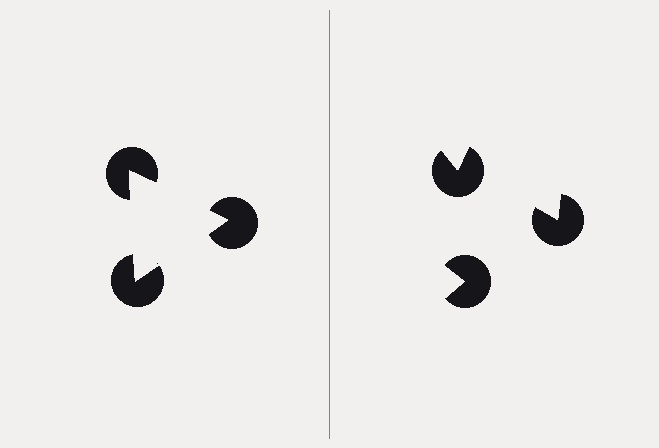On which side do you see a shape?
An illusory triangle appears on the left side. On the right side the wedge cuts are rotated, so no coherent shape forms.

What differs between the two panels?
The pac-man discs are positioned identically on both sides; only the wedge orientations differ. On the left they align to a triangle; on the right they are misaligned.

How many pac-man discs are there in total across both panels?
6 — 3 on each side.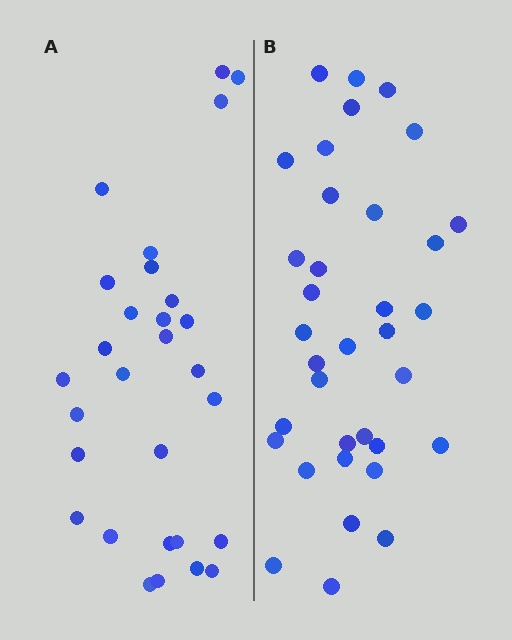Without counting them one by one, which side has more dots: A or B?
Region B (the right region) has more dots.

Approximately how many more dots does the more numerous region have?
Region B has about 6 more dots than region A.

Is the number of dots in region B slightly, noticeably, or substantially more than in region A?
Region B has only slightly more — the two regions are fairly close. The ratio is roughly 1.2 to 1.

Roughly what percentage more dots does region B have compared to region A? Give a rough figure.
About 20% more.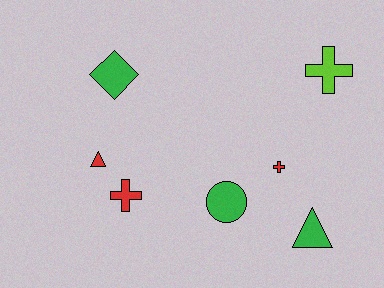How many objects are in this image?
There are 7 objects.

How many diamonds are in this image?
There is 1 diamond.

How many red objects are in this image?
There are 3 red objects.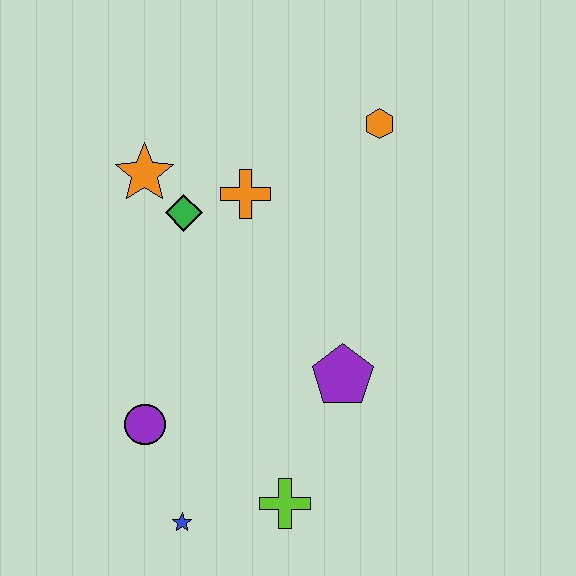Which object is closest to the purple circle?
The blue star is closest to the purple circle.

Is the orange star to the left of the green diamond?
Yes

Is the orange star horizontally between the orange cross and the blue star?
No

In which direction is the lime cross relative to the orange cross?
The lime cross is below the orange cross.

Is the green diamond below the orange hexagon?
Yes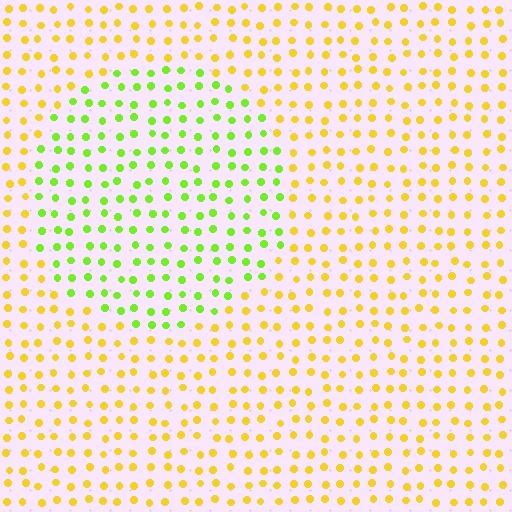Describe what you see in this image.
The image is filled with small yellow elements in a uniform arrangement. A circle-shaped region is visible where the elements are tinted to a slightly different hue, forming a subtle color boundary.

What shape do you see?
I see a circle.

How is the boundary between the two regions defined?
The boundary is defined purely by a slight shift in hue (about 46 degrees). Spacing, size, and orientation are identical on both sides.